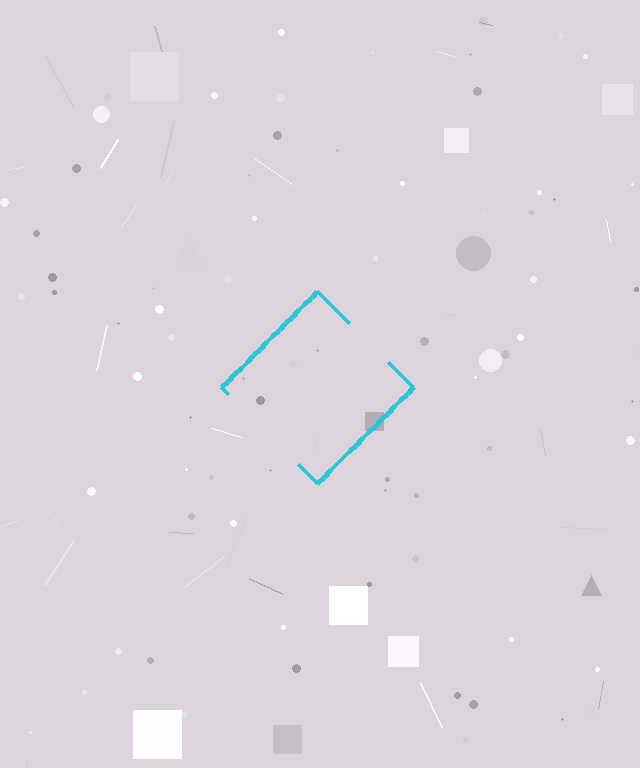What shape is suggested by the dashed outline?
The dashed outline suggests a diamond.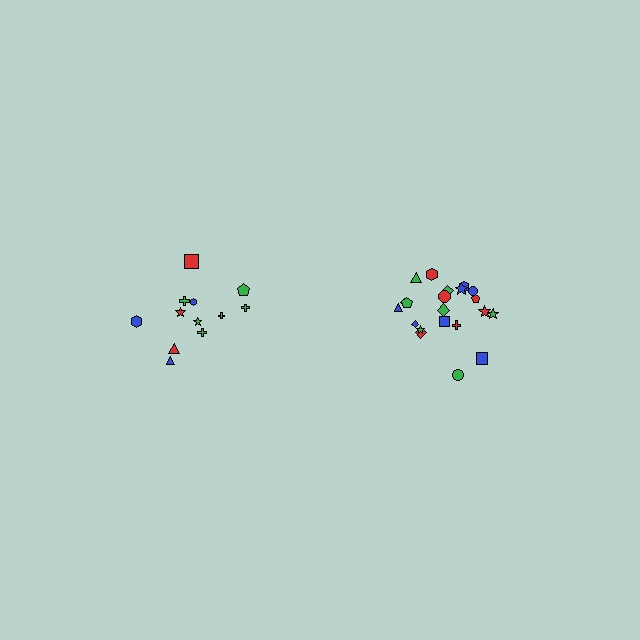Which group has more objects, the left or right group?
The right group.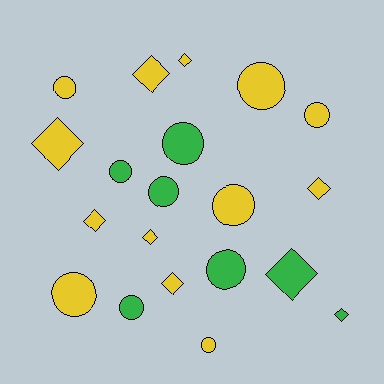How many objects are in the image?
There are 20 objects.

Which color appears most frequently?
Yellow, with 13 objects.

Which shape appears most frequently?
Circle, with 11 objects.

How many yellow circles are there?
There are 6 yellow circles.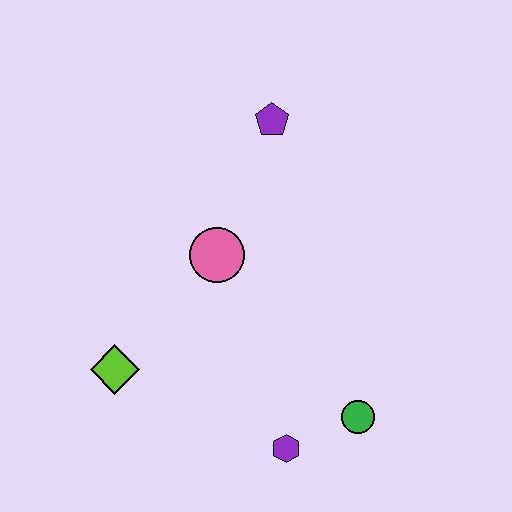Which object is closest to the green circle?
The purple hexagon is closest to the green circle.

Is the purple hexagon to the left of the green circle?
Yes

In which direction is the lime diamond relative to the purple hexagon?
The lime diamond is to the left of the purple hexagon.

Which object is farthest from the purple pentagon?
The purple hexagon is farthest from the purple pentagon.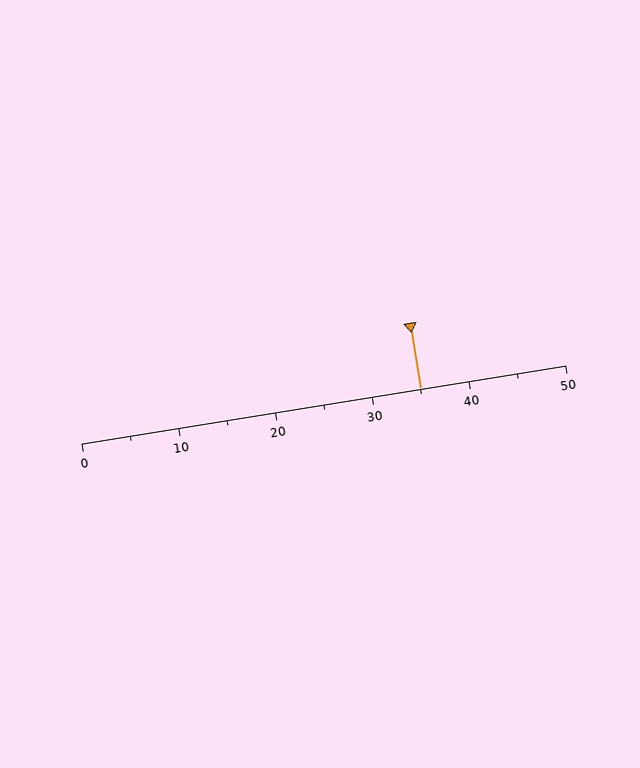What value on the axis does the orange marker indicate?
The marker indicates approximately 35.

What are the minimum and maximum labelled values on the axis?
The axis runs from 0 to 50.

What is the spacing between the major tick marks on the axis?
The major ticks are spaced 10 apart.